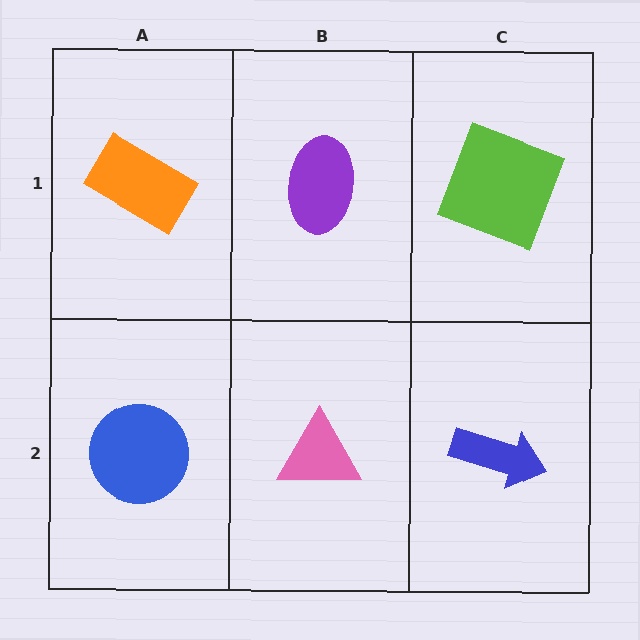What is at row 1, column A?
An orange rectangle.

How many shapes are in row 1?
3 shapes.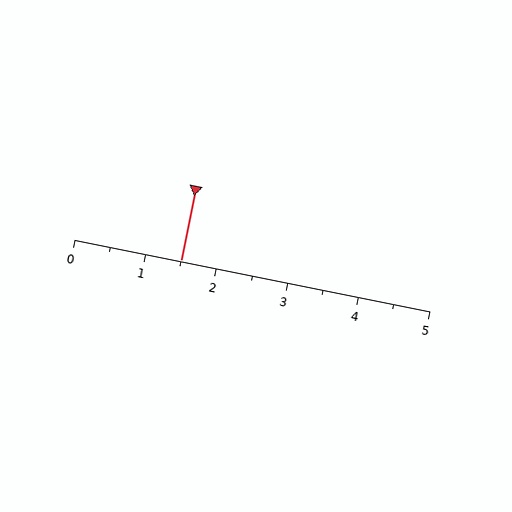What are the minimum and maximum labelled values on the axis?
The axis runs from 0 to 5.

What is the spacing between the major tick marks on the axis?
The major ticks are spaced 1 apart.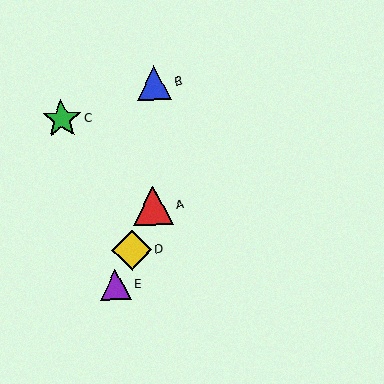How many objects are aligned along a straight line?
3 objects (A, D, E) are aligned along a straight line.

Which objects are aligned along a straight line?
Objects A, D, E are aligned along a straight line.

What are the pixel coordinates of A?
Object A is at (153, 206).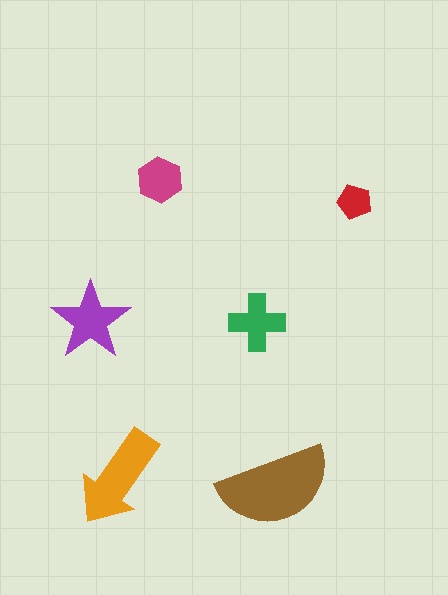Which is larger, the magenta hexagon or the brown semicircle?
The brown semicircle.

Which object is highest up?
The magenta hexagon is topmost.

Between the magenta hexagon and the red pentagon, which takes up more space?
The magenta hexagon.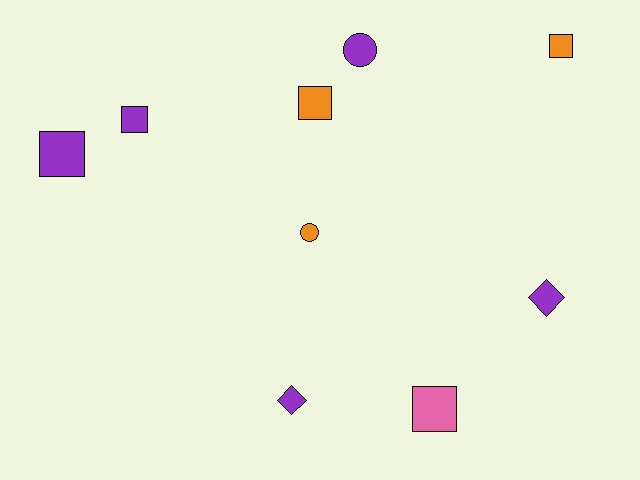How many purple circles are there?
There is 1 purple circle.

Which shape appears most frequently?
Square, with 5 objects.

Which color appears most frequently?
Purple, with 5 objects.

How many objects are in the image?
There are 9 objects.